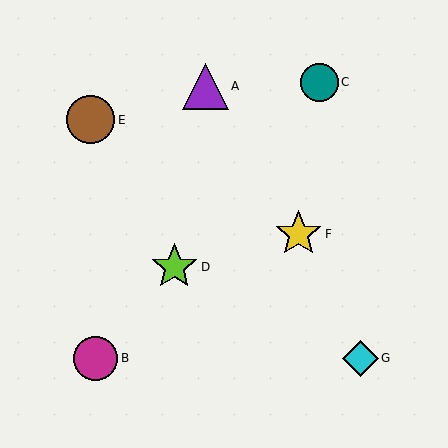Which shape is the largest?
The brown circle (labeled E) is the largest.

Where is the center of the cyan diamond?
The center of the cyan diamond is at (360, 358).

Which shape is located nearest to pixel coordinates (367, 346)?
The cyan diamond (labeled G) at (360, 358) is nearest to that location.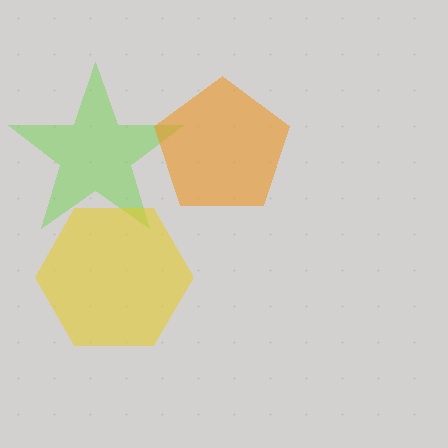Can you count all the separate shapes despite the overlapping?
Yes, there are 3 separate shapes.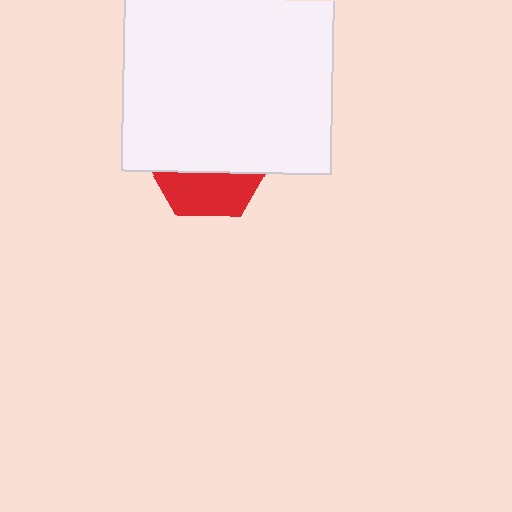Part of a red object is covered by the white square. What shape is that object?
It is a hexagon.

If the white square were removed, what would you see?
You would see the complete red hexagon.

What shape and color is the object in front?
The object in front is a white square.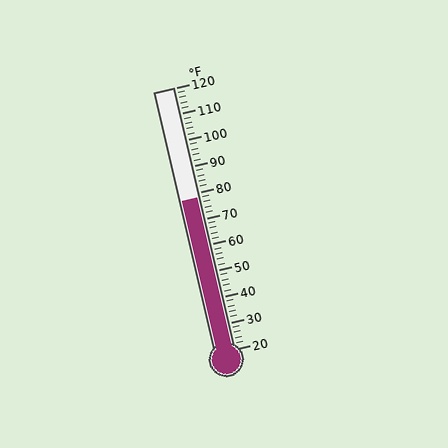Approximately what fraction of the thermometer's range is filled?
The thermometer is filled to approximately 60% of its range.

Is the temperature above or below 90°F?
The temperature is below 90°F.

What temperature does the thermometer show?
The thermometer shows approximately 78°F.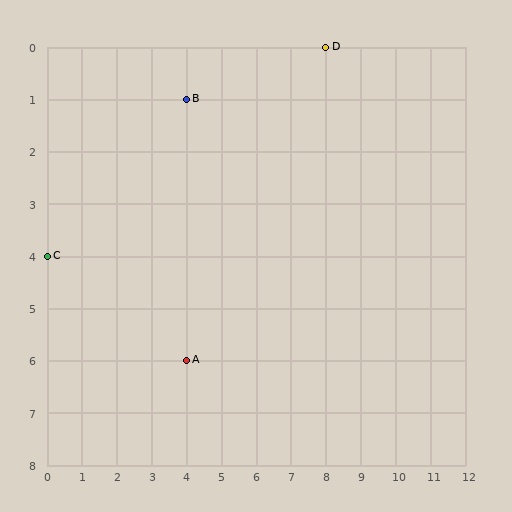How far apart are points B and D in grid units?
Points B and D are 4 columns and 1 row apart (about 4.1 grid units diagonally).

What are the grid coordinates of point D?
Point D is at grid coordinates (8, 0).